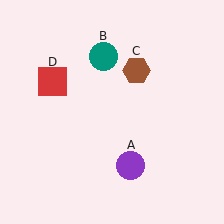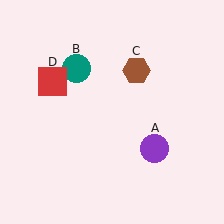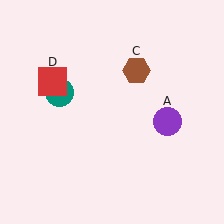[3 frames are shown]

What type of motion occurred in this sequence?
The purple circle (object A), teal circle (object B) rotated counterclockwise around the center of the scene.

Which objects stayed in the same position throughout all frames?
Brown hexagon (object C) and red square (object D) remained stationary.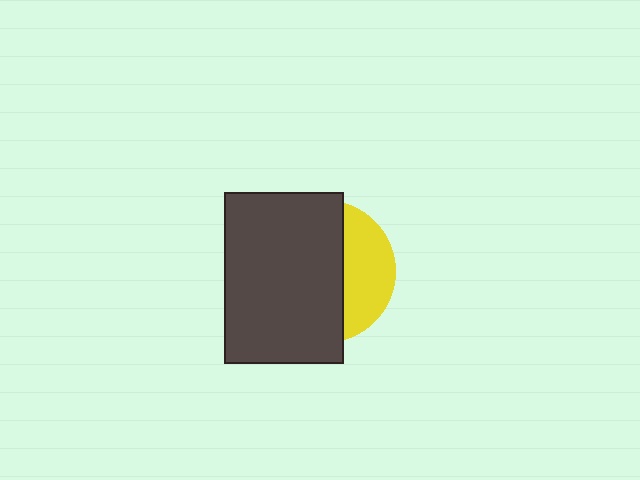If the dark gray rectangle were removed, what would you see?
You would see the complete yellow circle.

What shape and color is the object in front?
The object in front is a dark gray rectangle.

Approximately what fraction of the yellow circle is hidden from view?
Roughly 67% of the yellow circle is hidden behind the dark gray rectangle.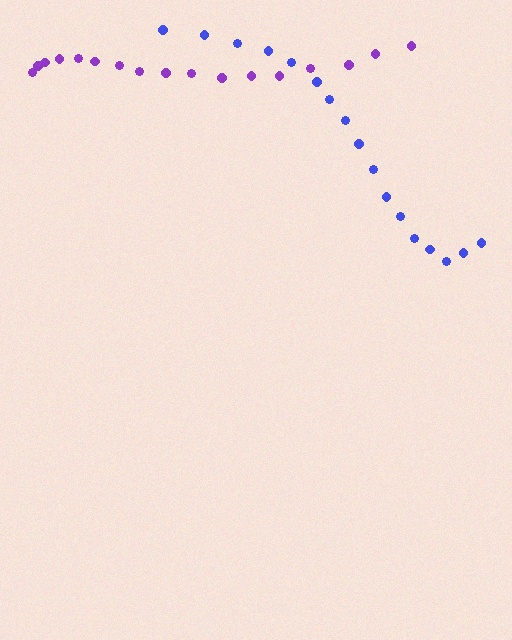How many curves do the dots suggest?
There are 2 distinct paths.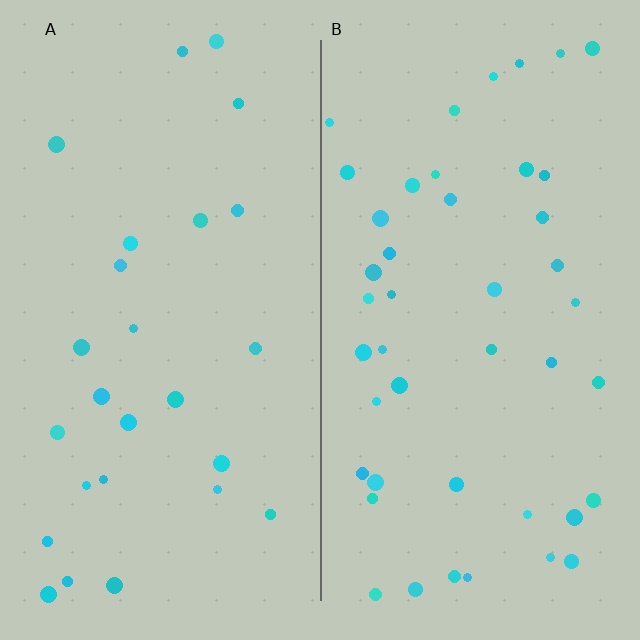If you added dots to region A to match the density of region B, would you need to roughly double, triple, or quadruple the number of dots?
Approximately double.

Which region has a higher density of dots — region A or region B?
B (the right).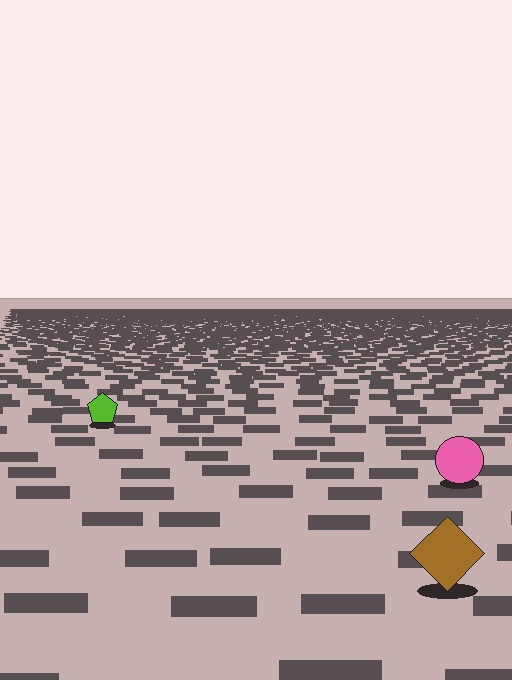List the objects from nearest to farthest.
From nearest to farthest: the brown diamond, the pink circle, the lime pentagon.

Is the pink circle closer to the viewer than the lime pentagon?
Yes. The pink circle is closer — you can tell from the texture gradient: the ground texture is coarser near it.